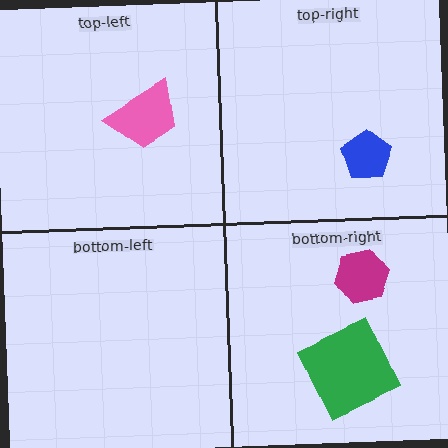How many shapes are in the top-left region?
1.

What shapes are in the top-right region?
The blue pentagon.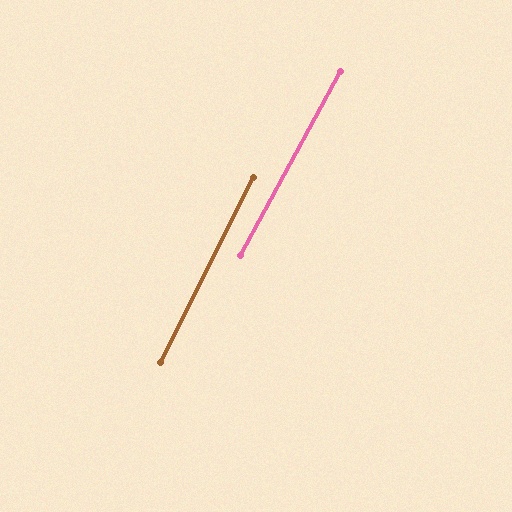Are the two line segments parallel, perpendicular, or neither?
Parallel — their directions differ by only 1.7°.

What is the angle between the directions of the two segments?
Approximately 2 degrees.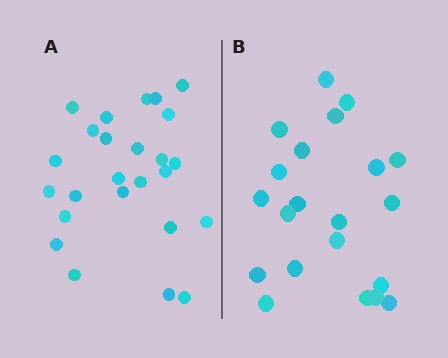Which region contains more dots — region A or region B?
Region A (the left region) has more dots.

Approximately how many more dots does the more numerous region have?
Region A has about 4 more dots than region B.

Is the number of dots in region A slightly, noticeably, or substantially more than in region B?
Region A has only slightly more — the two regions are fairly close. The ratio is roughly 1.2 to 1.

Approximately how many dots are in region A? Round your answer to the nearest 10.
About 20 dots. (The exact count is 25, which rounds to 20.)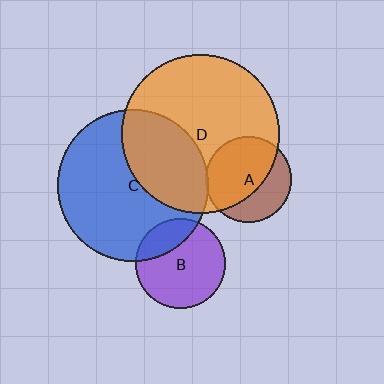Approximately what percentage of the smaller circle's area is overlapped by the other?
Approximately 35%.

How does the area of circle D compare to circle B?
Approximately 3.1 times.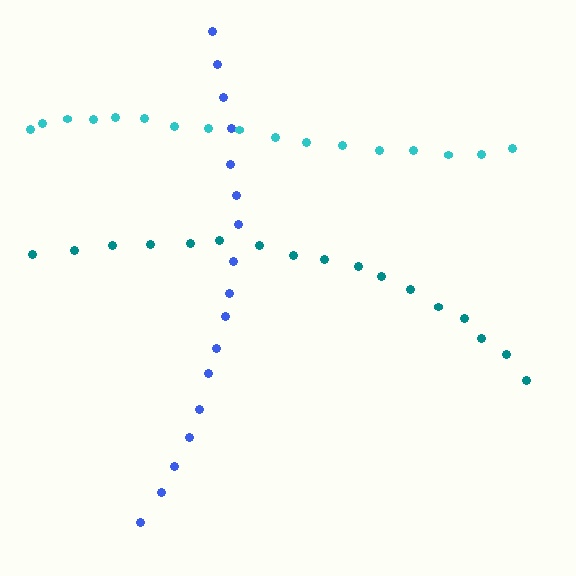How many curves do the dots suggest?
There are 3 distinct paths.